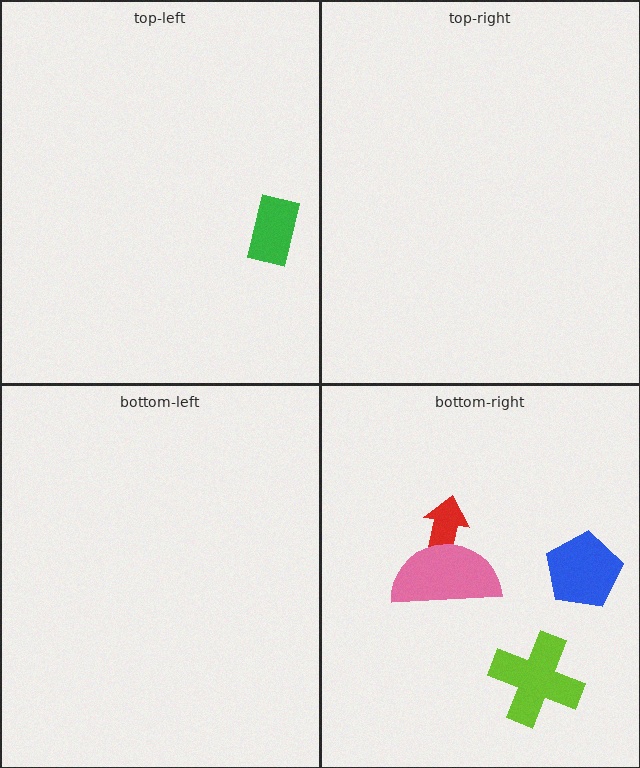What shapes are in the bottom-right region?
The lime cross, the red arrow, the pink semicircle, the blue pentagon.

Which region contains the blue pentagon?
The bottom-right region.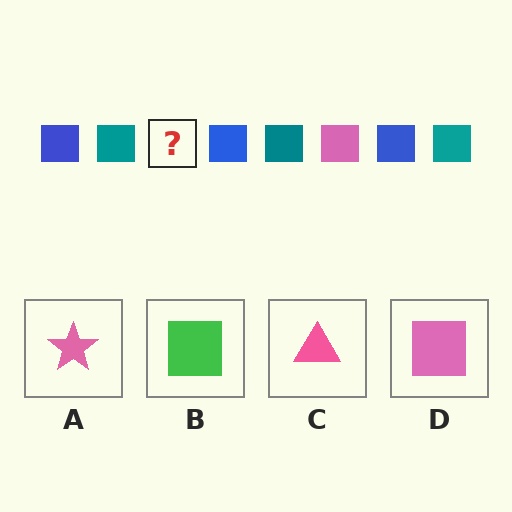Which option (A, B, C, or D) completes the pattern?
D.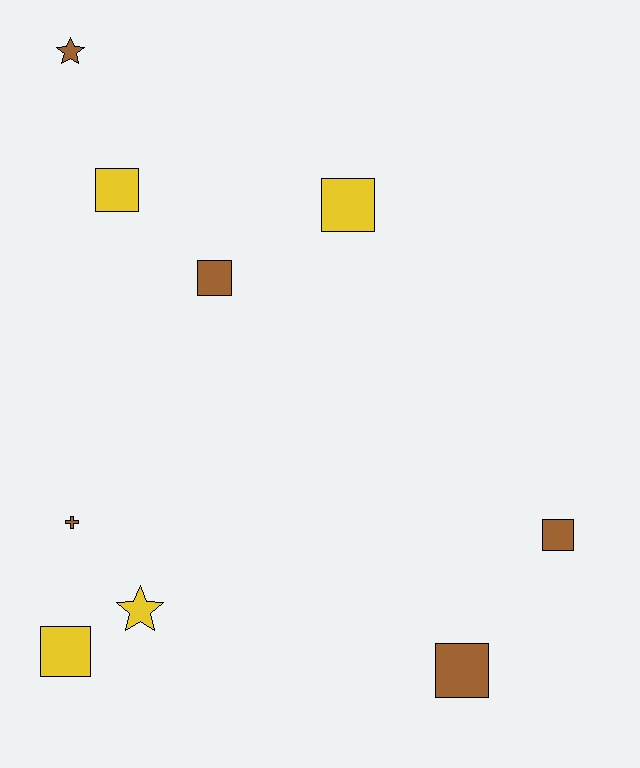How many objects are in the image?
There are 9 objects.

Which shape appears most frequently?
Square, with 6 objects.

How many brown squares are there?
There are 3 brown squares.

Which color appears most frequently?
Brown, with 5 objects.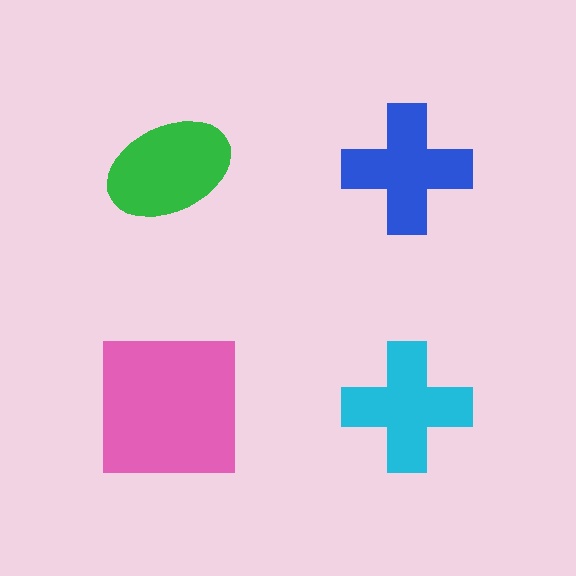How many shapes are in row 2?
2 shapes.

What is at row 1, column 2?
A blue cross.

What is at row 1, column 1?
A green ellipse.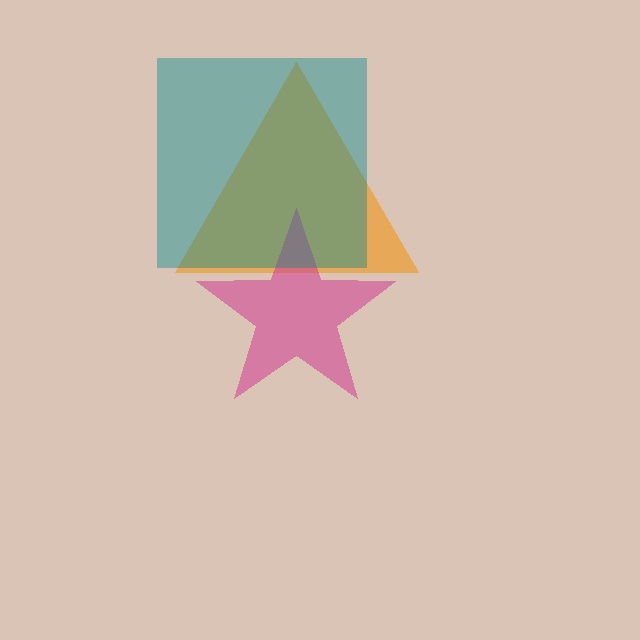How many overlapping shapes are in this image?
There are 3 overlapping shapes in the image.